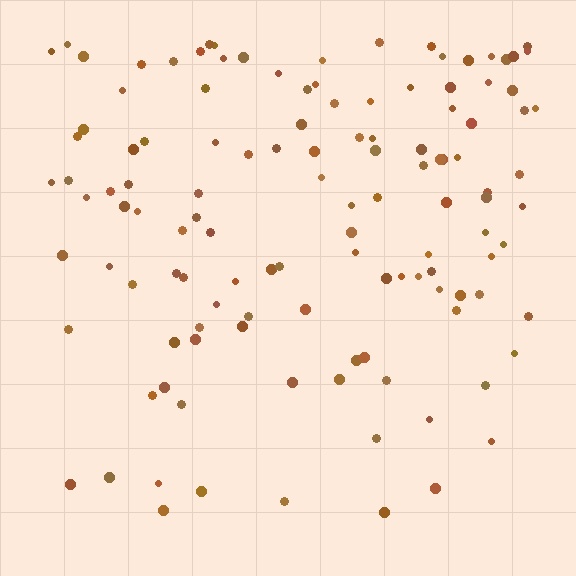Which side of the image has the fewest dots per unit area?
The bottom.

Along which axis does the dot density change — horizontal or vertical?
Vertical.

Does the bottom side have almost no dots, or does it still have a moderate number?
Still a moderate number, just noticeably fewer than the top.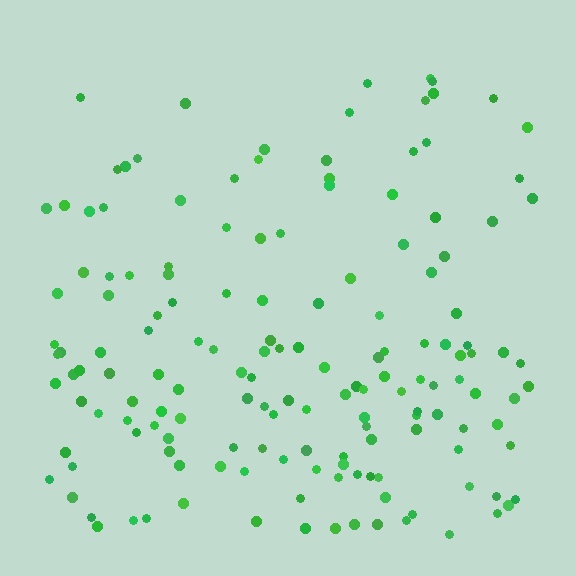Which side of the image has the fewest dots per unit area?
The top.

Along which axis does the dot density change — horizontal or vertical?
Vertical.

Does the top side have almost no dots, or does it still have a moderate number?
Still a moderate number, just noticeably fewer than the bottom.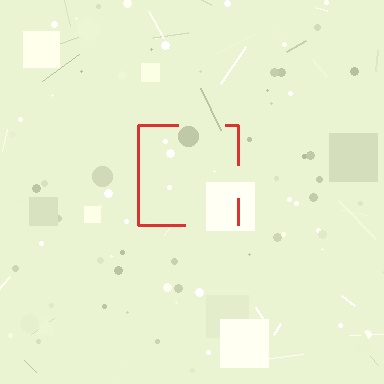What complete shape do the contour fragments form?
The contour fragments form a square.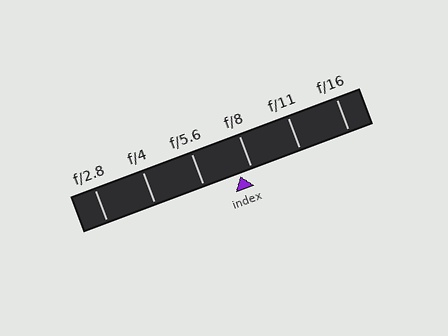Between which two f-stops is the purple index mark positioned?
The index mark is between f/5.6 and f/8.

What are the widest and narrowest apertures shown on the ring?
The widest aperture shown is f/2.8 and the narrowest is f/16.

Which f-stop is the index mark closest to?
The index mark is closest to f/8.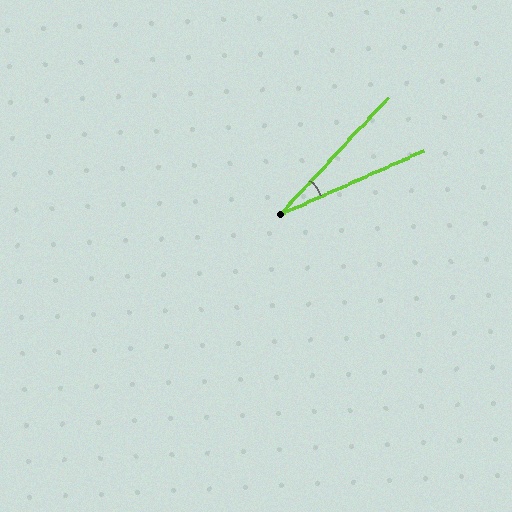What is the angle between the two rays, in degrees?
Approximately 23 degrees.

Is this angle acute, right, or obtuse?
It is acute.